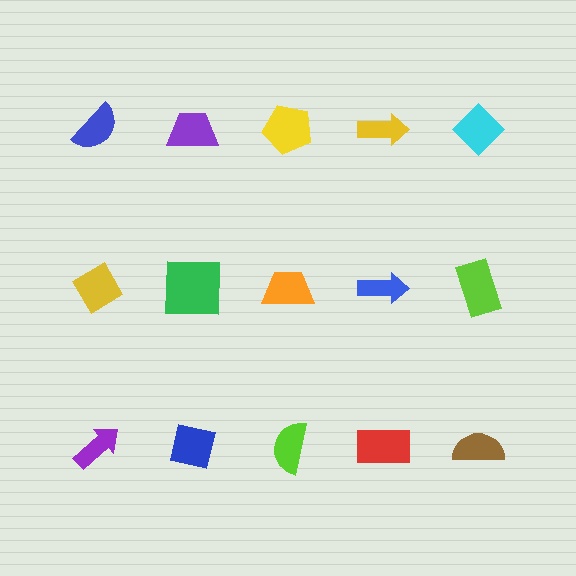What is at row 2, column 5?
A lime rectangle.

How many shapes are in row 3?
5 shapes.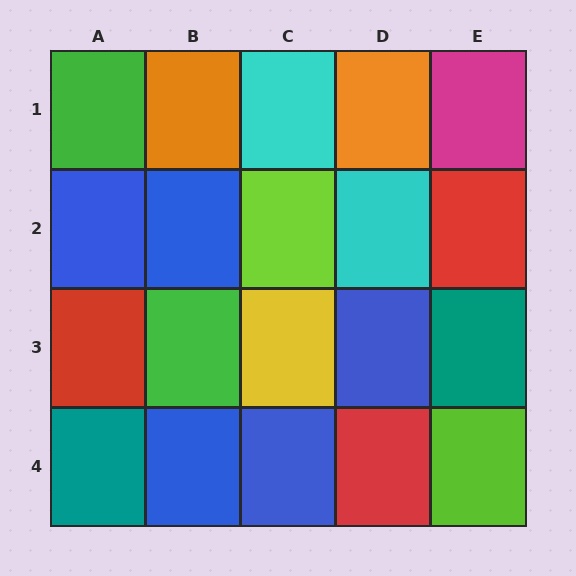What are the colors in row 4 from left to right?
Teal, blue, blue, red, lime.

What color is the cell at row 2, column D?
Cyan.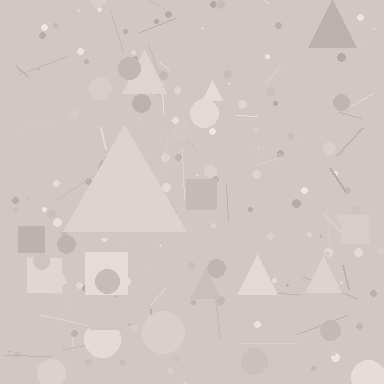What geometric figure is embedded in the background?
A triangle is embedded in the background.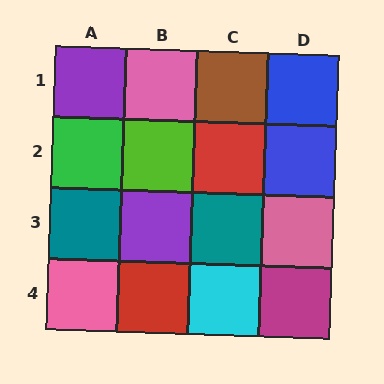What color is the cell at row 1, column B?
Pink.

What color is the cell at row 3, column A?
Teal.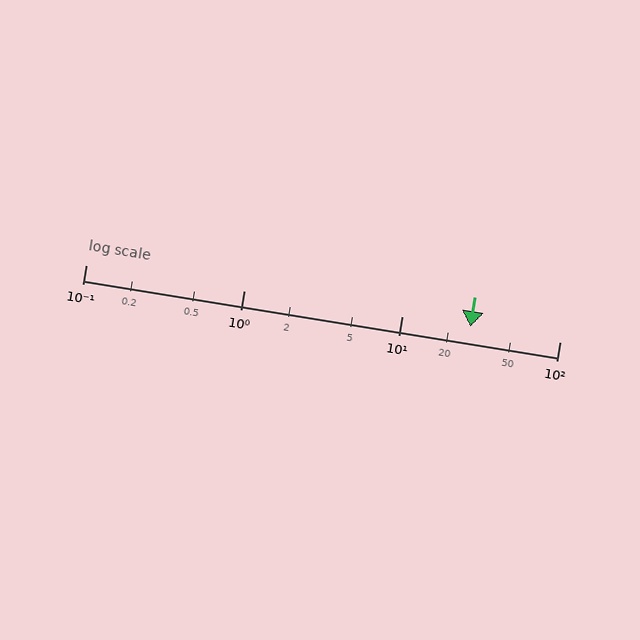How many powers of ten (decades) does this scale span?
The scale spans 3 decades, from 0.1 to 100.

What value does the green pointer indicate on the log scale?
The pointer indicates approximately 27.